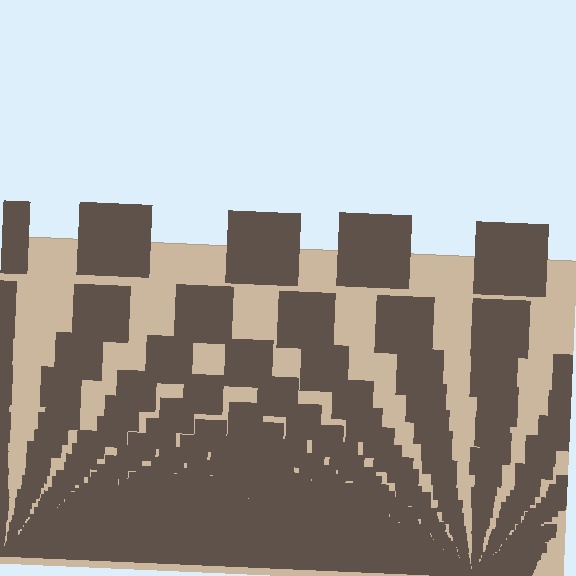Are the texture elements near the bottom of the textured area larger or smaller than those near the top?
Smaller. The gradient is inverted — elements near the bottom are smaller and denser.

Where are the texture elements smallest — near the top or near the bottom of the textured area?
Near the bottom.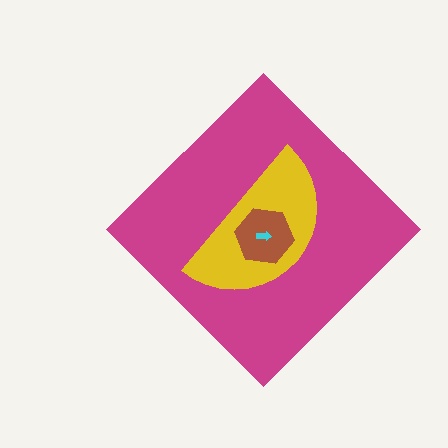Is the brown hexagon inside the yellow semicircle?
Yes.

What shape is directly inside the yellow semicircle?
The brown hexagon.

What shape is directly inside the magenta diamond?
The yellow semicircle.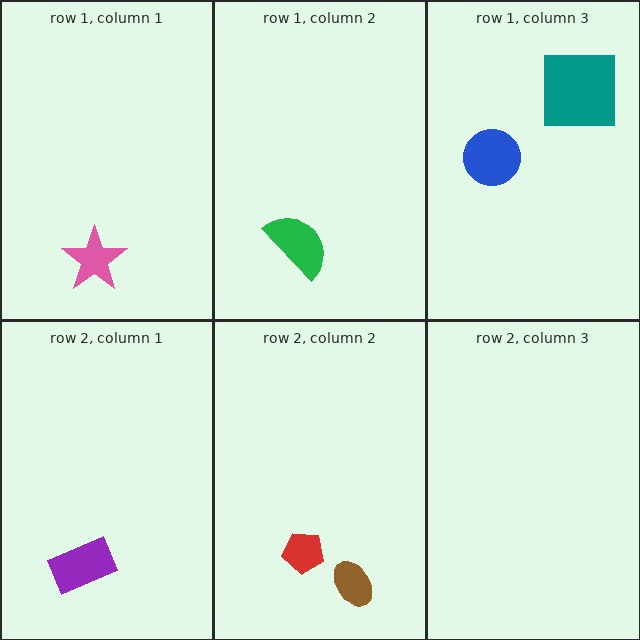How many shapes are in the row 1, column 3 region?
2.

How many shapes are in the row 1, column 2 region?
1.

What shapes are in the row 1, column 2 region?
The green semicircle.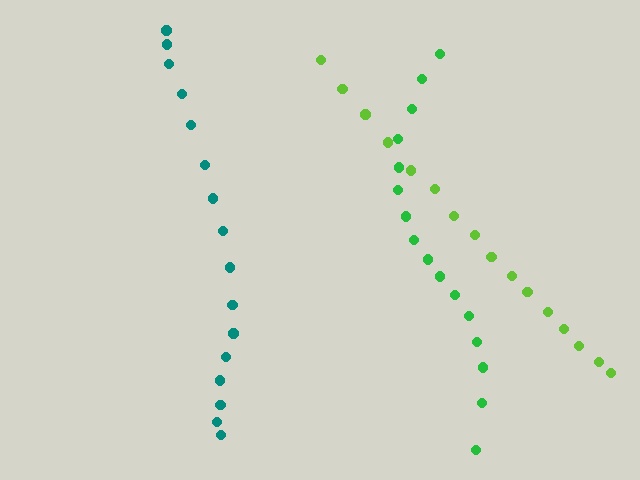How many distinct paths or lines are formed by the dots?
There are 3 distinct paths.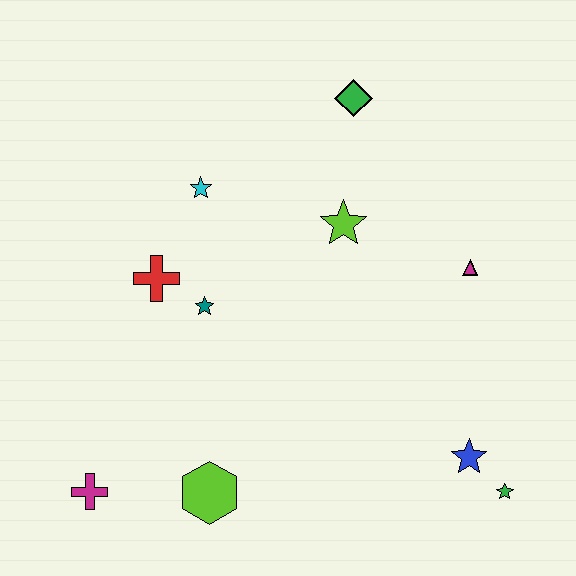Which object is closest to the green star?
The blue star is closest to the green star.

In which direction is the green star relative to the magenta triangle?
The green star is below the magenta triangle.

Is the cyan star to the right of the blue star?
No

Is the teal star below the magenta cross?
No